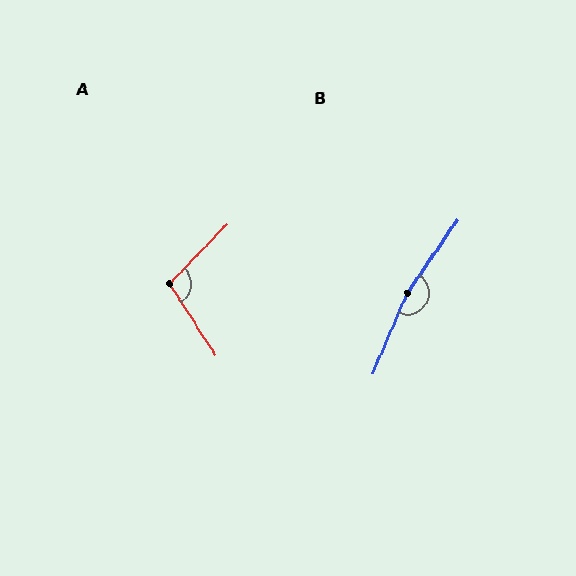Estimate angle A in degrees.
Approximately 103 degrees.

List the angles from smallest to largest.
A (103°), B (168°).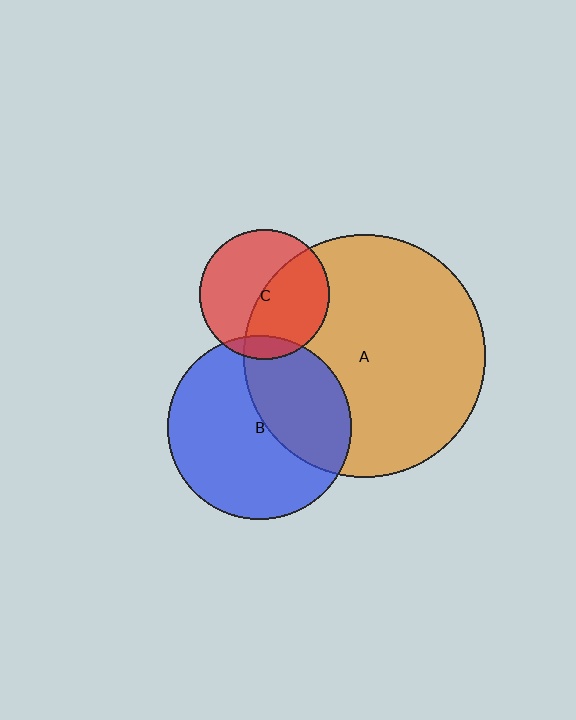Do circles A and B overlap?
Yes.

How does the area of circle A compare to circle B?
Approximately 1.7 times.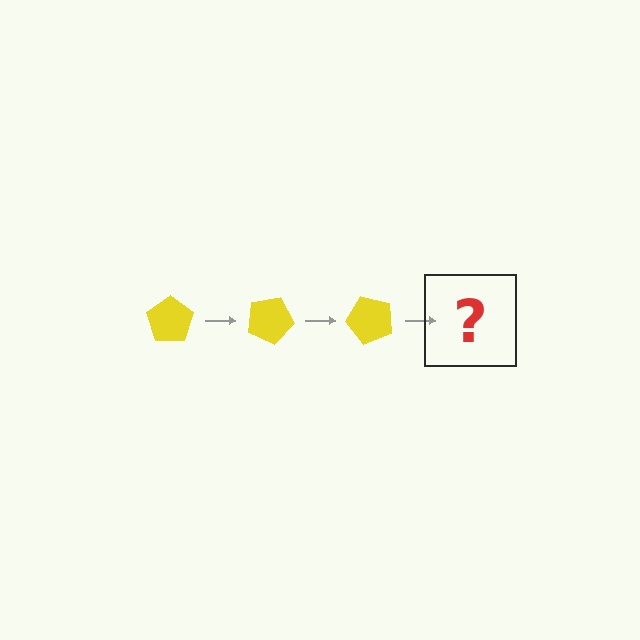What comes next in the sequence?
The next element should be a yellow pentagon rotated 75 degrees.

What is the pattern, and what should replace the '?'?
The pattern is that the pentagon rotates 25 degrees each step. The '?' should be a yellow pentagon rotated 75 degrees.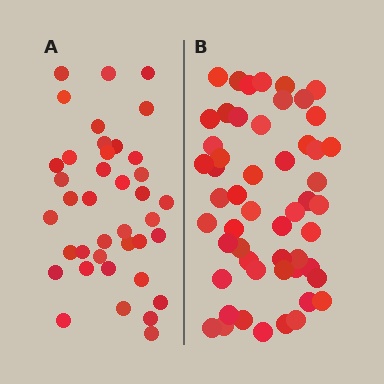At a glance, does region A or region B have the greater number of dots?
Region B (the right region) has more dots.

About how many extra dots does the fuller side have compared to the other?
Region B has approximately 15 more dots than region A.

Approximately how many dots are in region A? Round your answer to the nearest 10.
About 40 dots. (The exact count is 39, which rounds to 40.)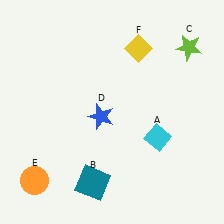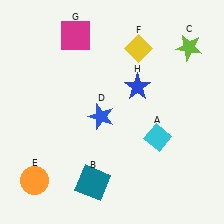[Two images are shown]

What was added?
A magenta square (G), a blue star (H) were added in Image 2.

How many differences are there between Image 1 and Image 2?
There are 2 differences between the two images.